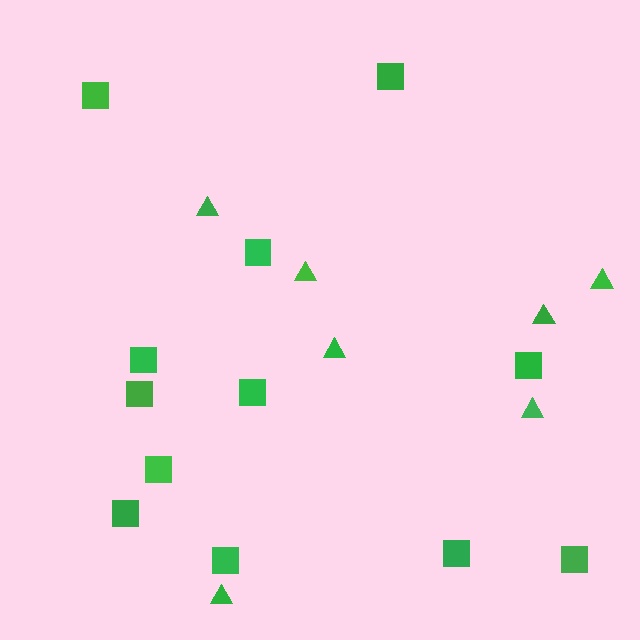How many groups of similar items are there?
There are 2 groups: one group of triangles (7) and one group of squares (12).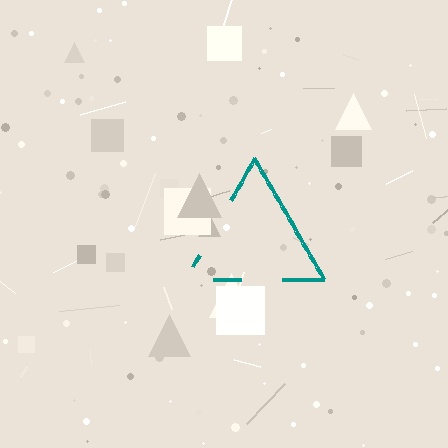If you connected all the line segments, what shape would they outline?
They would outline a triangle.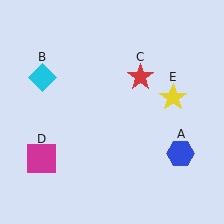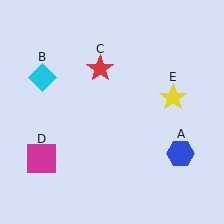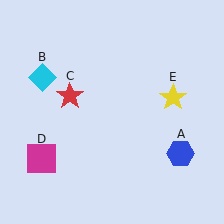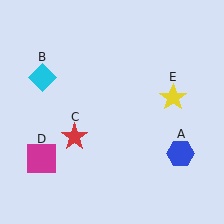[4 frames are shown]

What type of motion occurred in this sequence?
The red star (object C) rotated counterclockwise around the center of the scene.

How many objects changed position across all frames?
1 object changed position: red star (object C).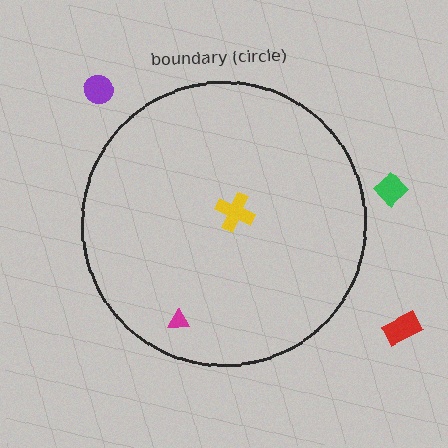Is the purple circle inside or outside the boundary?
Outside.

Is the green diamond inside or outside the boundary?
Outside.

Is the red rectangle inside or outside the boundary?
Outside.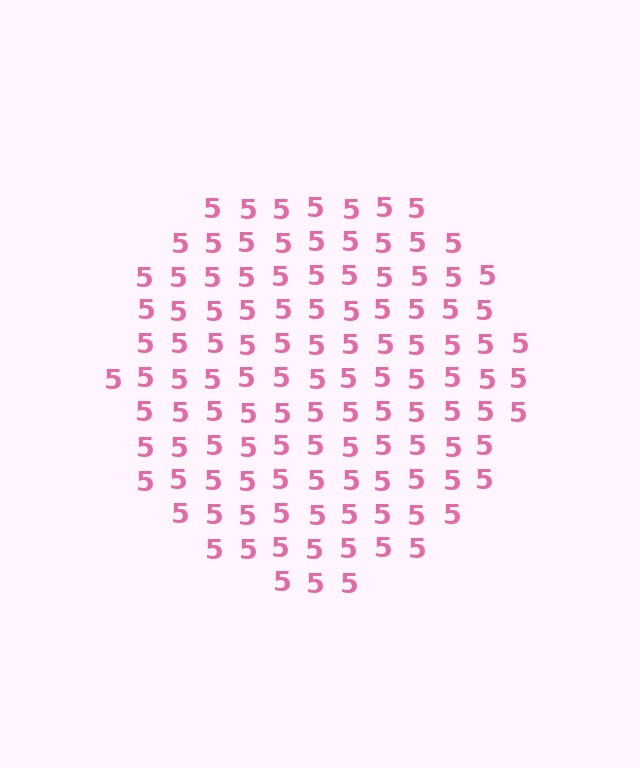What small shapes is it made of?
It is made of small digit 5's.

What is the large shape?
The large shape is a circle.